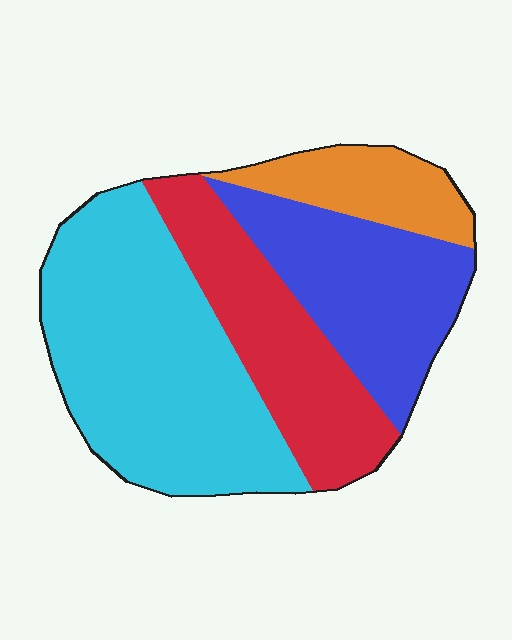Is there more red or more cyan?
Cyan.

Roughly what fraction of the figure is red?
Red takes up between a sixth and a third of the figure.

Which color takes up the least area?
Orange, at roughly 10%.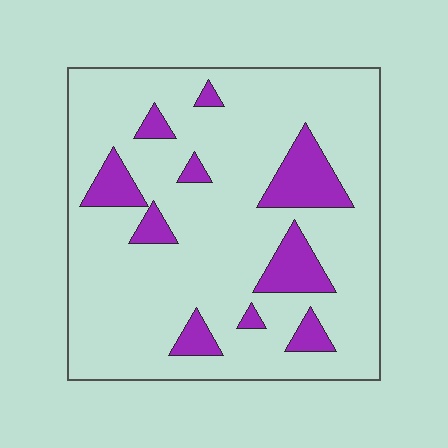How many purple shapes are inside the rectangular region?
10.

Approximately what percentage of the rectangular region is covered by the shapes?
Approximately 15%.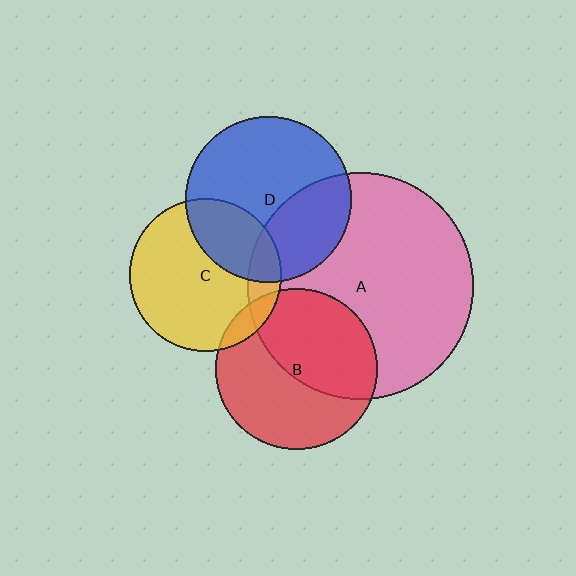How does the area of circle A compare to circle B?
Approximately 2.0 times.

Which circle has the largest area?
Circle A (pink).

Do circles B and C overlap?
Yes.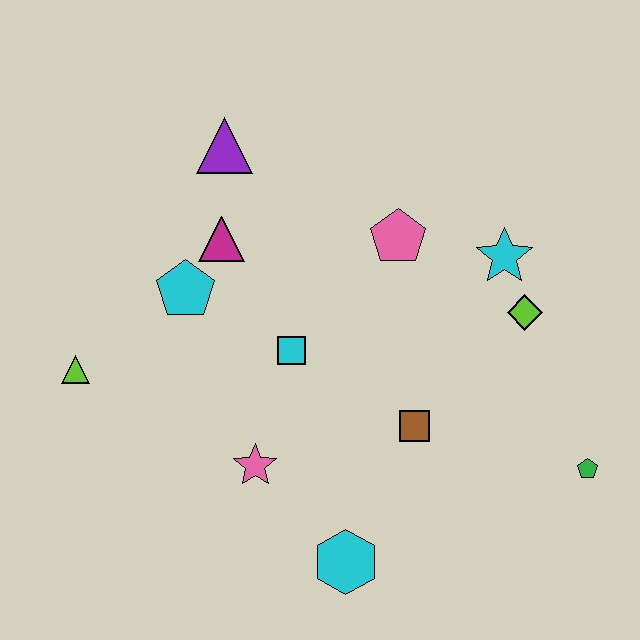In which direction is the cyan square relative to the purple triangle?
The cyan square is below the purple triangle.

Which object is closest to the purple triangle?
The magenta triangle is closest to the purple triangle.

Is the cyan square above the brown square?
Yes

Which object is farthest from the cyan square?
The green pentagon is farthest from the cyan square.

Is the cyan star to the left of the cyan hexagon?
No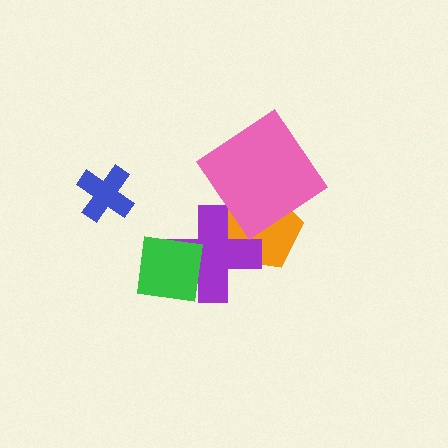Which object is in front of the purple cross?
The green square is in front of the purple cross.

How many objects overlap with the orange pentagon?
2 objects overlap with the orange pentagon.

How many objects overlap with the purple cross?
2 objects overlap with the purple cross.